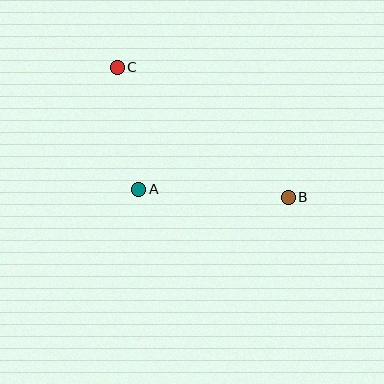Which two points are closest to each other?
Points A and C are closest to each other.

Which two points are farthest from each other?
Points B and C are farthest from each other.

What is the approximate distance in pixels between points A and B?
The distance between A and B is approximately 149 pixels.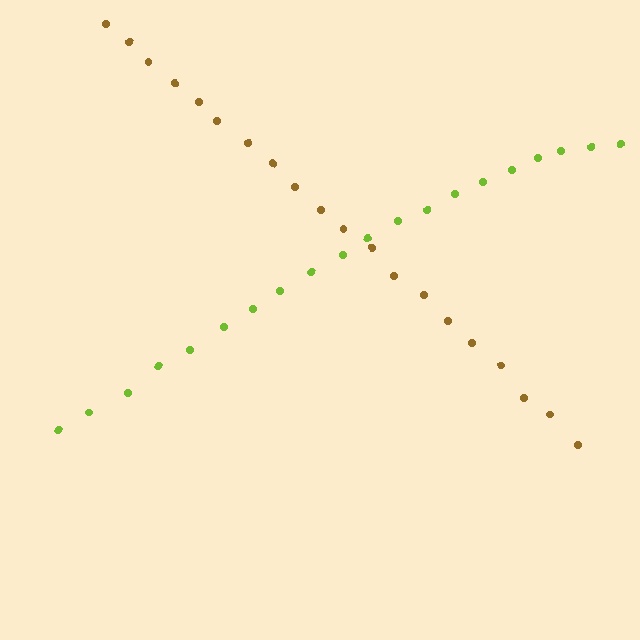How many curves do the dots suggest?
There are 2 distinct paths.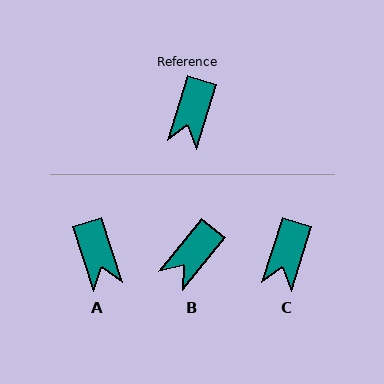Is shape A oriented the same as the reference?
No, it is off by about 35 degrees.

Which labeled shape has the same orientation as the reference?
C.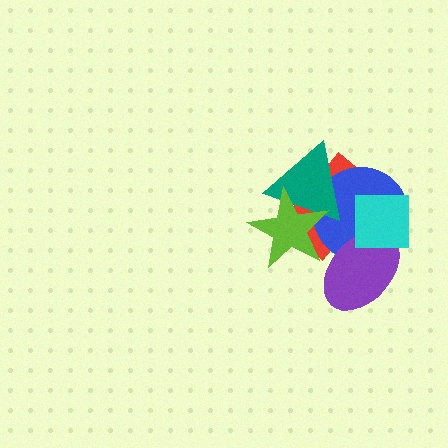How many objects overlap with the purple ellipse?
3 objects overlap with the purple ellipse.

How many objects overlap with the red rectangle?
5 objects overlap with the red rectangle.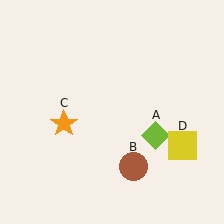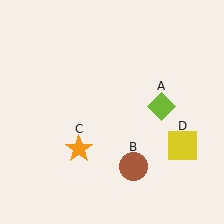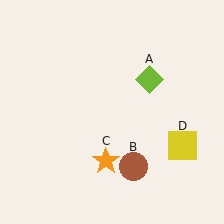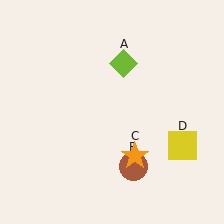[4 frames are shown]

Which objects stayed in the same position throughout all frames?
Brown circle (object B) and yellow square (object D) remained stationary.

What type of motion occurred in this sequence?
The lime diamond (object A), orange star (object C) rotated counterclockwise around the center of the scene.